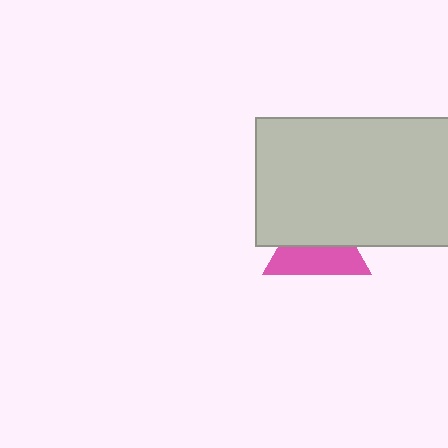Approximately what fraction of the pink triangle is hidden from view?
Roughly 51% of the pink triangle is hidden behind the light gray rectangle.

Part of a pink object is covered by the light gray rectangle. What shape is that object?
It is a triangle.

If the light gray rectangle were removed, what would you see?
You would see the complete pink triangle.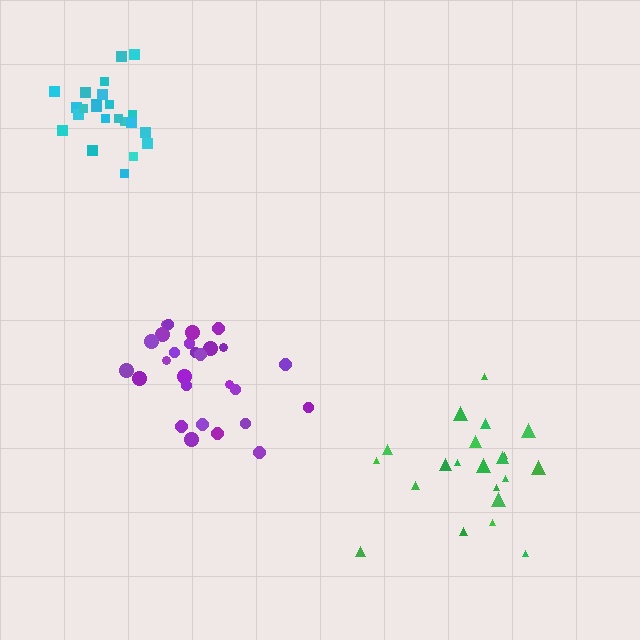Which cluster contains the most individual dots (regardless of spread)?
Purple (27).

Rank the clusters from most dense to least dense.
cyan, purple, green.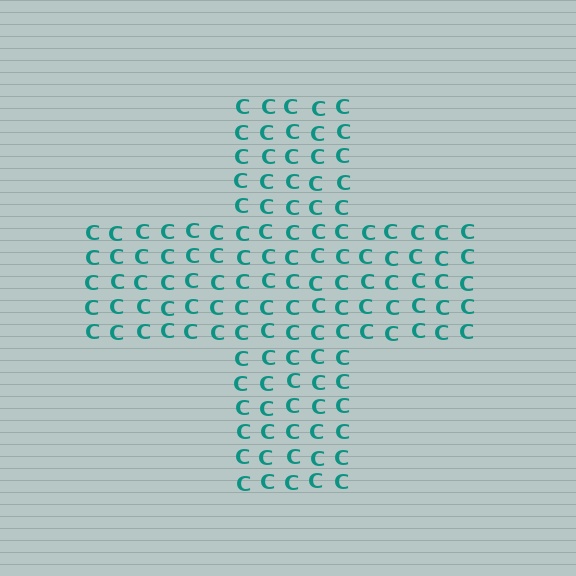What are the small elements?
The small elements are letter C's.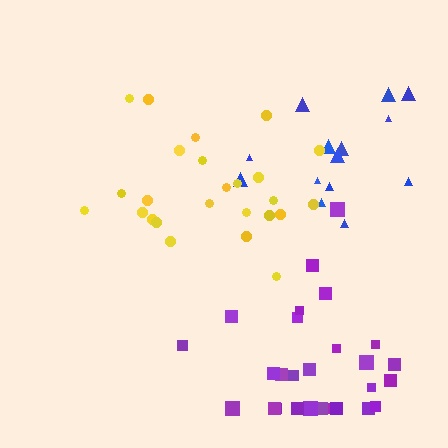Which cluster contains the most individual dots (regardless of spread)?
Purple (28).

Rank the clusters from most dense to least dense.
yellow, purple, blue.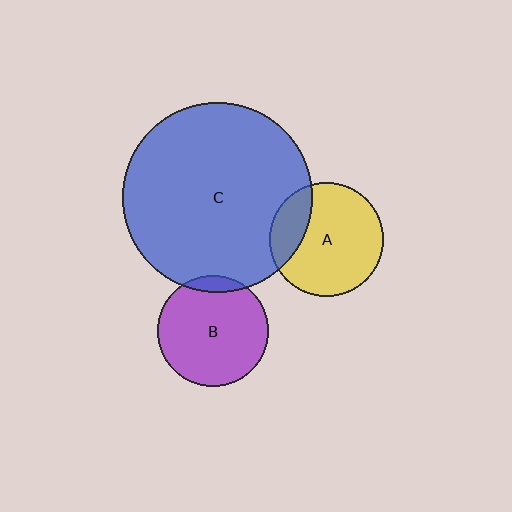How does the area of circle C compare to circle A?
Approximately 2.8 times.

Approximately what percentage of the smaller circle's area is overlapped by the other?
Approximately 20%.